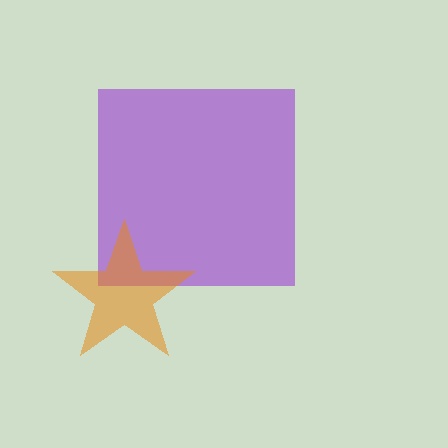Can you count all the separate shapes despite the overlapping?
Yes, there are 2 separate shapes.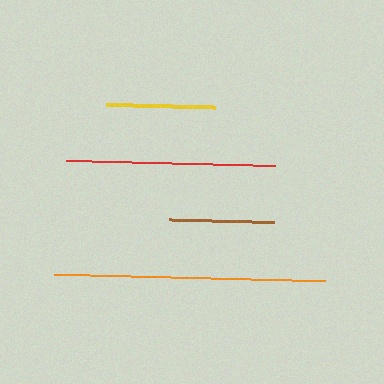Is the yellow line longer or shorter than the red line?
The red line is longer than the yellow line.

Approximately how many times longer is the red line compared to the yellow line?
The red line is approximately 1.9 times the length of the yellow line.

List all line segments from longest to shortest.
From longest to shortest: orange, red, yellow, brown.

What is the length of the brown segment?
The brown segment is approximately 106 pixels long.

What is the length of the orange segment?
The orange segment is approximately 271 pixels long.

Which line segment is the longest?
The orange line is the longest at approximately 271 pixels.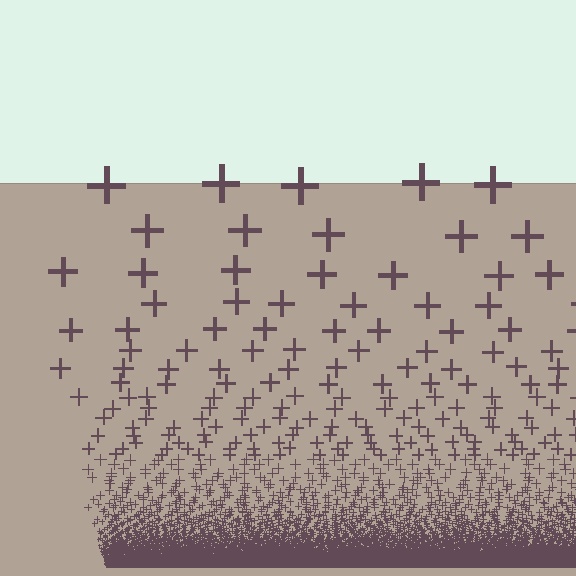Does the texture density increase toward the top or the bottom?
Density increases toward the bottom.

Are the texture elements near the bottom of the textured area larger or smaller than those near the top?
Smaller. The gradient is inverted — elements near the bottom are smaller and denser.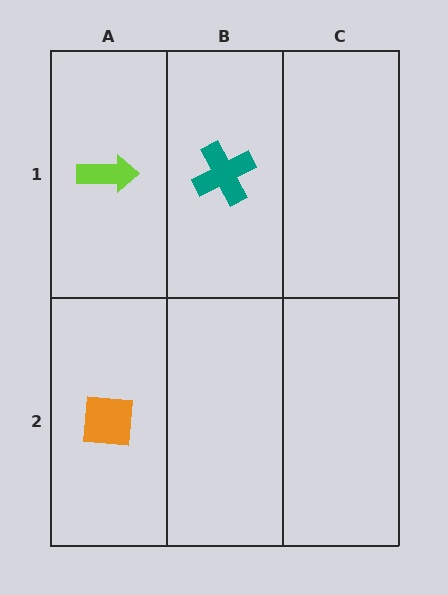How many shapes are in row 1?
2 shapes.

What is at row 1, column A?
A lime arrow.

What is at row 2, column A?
An orange square.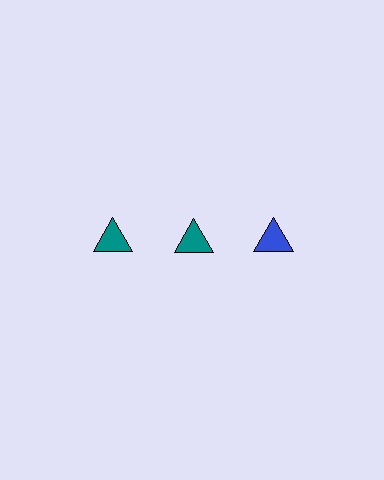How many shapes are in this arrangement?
There are 3 shapes arranged in a grid pattern.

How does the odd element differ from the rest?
It has a different color: blue instead of teal.